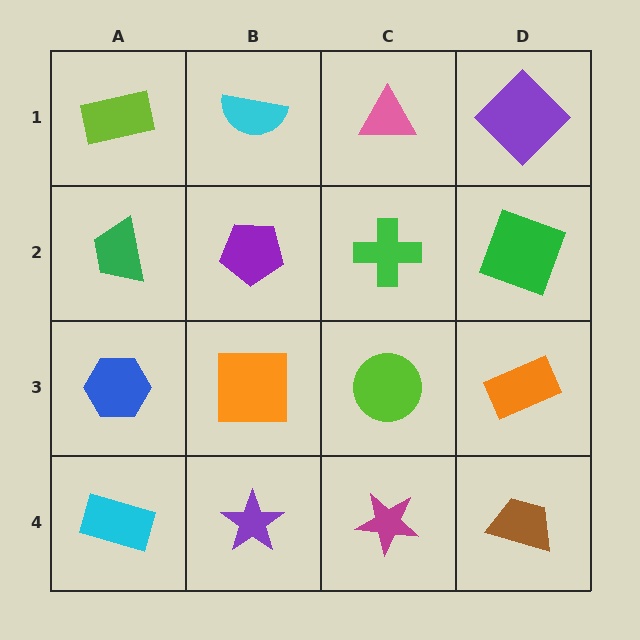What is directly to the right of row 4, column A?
A purple star.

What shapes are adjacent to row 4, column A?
A blue hexagon (row 3, column A), a purple star (row 4, column B).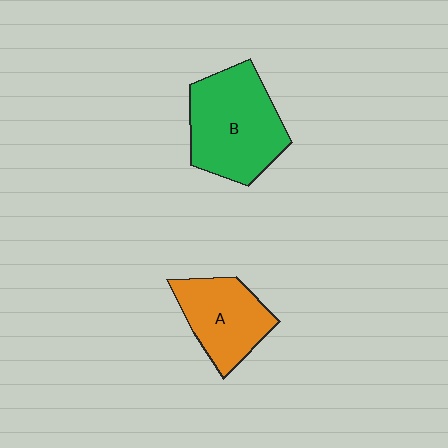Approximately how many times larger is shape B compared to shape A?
Approximately 1.4 times.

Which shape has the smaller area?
Shape A (orange).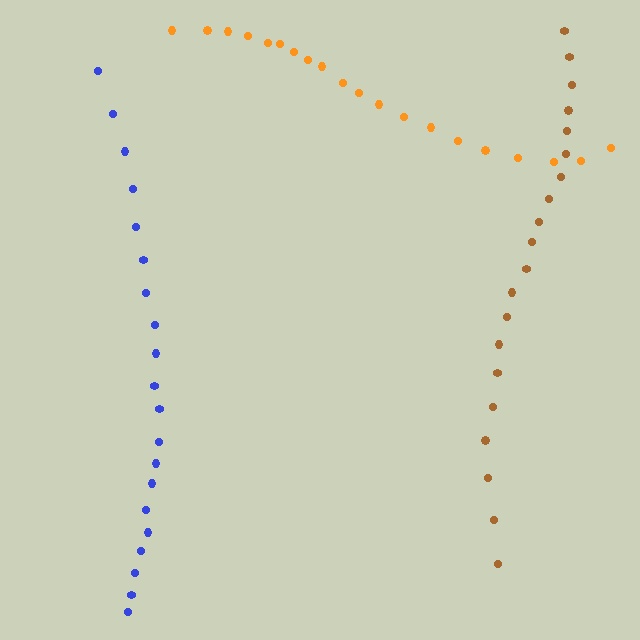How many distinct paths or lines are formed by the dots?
There are 3 distinct paths.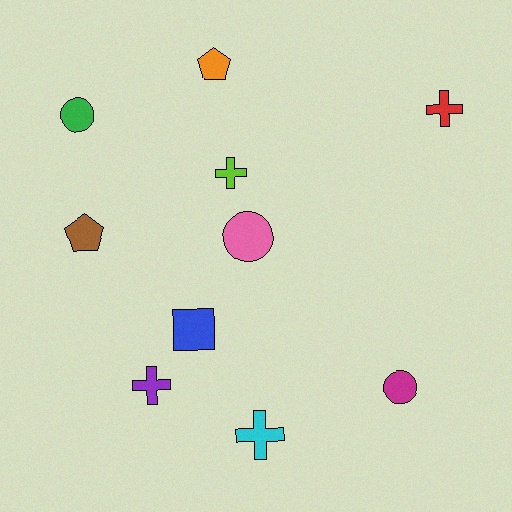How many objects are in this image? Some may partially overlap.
There are 10 objects.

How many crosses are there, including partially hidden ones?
There are 4 crosses.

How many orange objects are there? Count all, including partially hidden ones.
There is 1 orange object.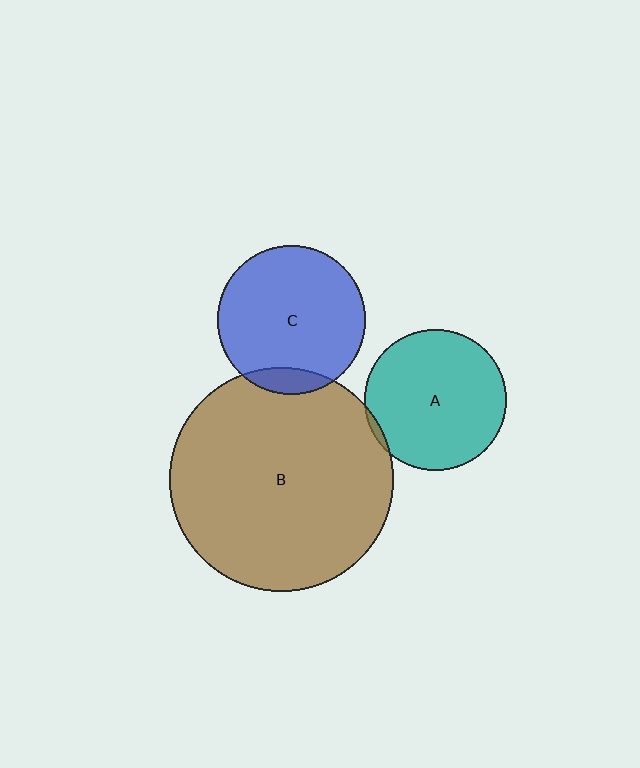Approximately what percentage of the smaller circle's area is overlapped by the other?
Approximately 10%.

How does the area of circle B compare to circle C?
Approximately 2.3 times.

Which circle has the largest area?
Circle B (brown).